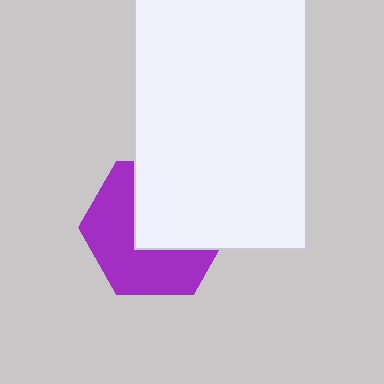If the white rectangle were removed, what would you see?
You would see the complete purple hexagon.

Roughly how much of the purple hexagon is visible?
About half of it is visible (roughly 53%).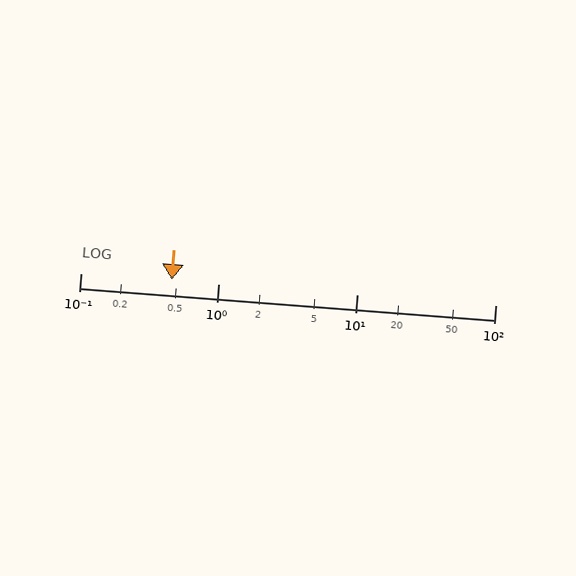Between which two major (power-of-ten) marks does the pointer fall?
The pointer is between 0.1 and 1.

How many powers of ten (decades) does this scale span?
The scale spans 3 decades, from 0.1 to 100.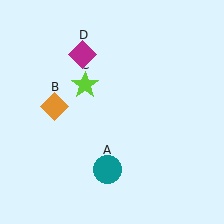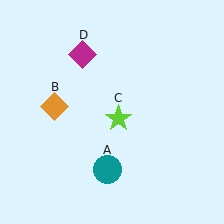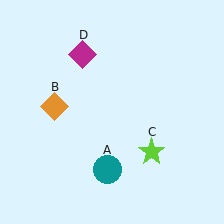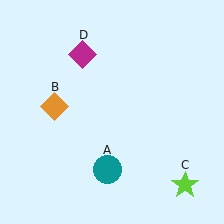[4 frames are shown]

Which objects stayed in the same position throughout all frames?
Teal circle (object A) and orange diamond (object B) and magenta diamond (object D) remained stationary.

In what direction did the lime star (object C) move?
The lime star (object C) moved down and to the right.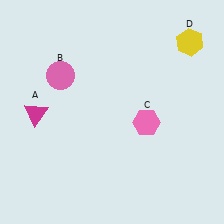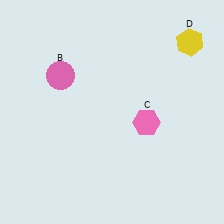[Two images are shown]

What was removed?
The magenta triangle (A) was removed in Image 2.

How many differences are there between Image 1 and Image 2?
There is 1 difference between the two images.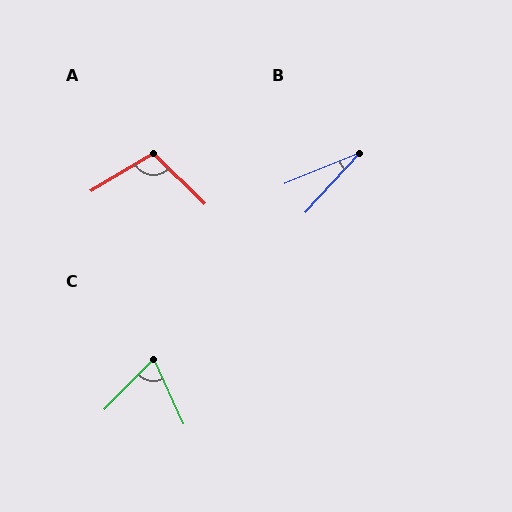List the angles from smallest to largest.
B (26°), C (69°), A (105°).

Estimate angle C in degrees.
Approximately 69 degrees.